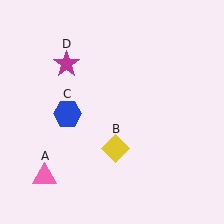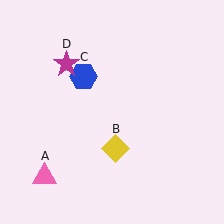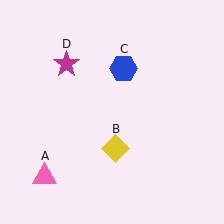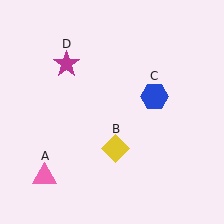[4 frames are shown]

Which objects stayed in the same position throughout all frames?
Pink triangle (object A) and yellow diamond (object B) and magenta star (object D) remained stationary.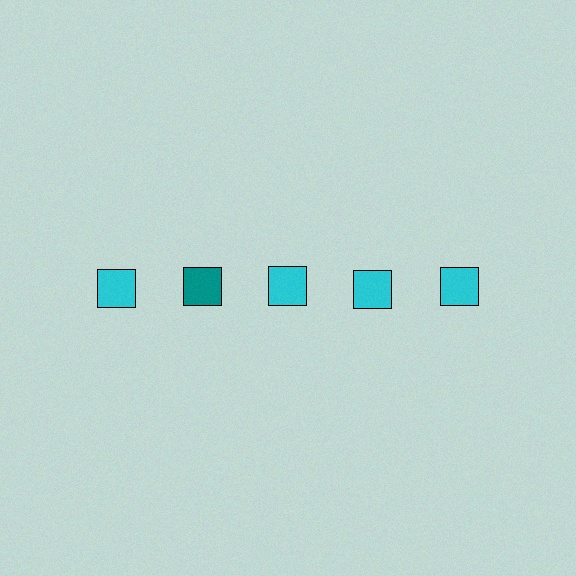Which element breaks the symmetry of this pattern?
The teal square in the top row, second from left column breaks the symmetry. All other shapes are cyan squares.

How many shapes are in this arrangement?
There are 5 shapes arranged in a grid pattern.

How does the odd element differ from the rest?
It has a different color: teal instead of cyan.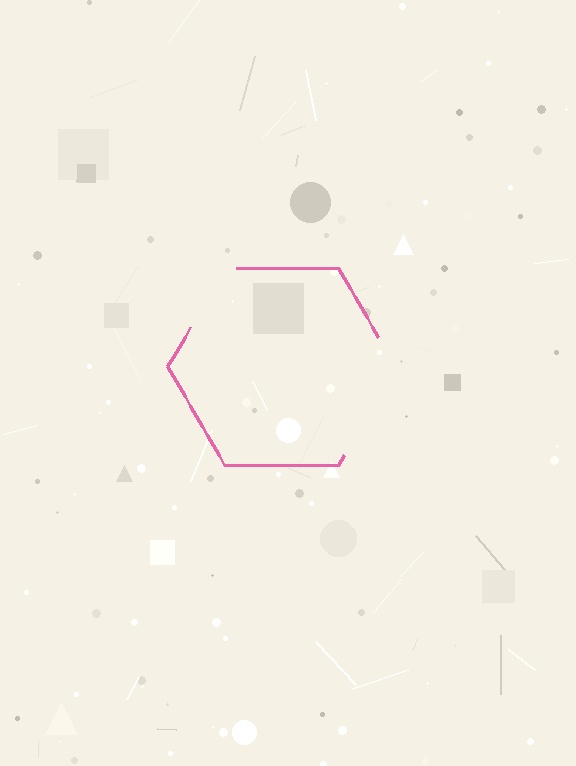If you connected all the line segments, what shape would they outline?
They would outline a hexagon.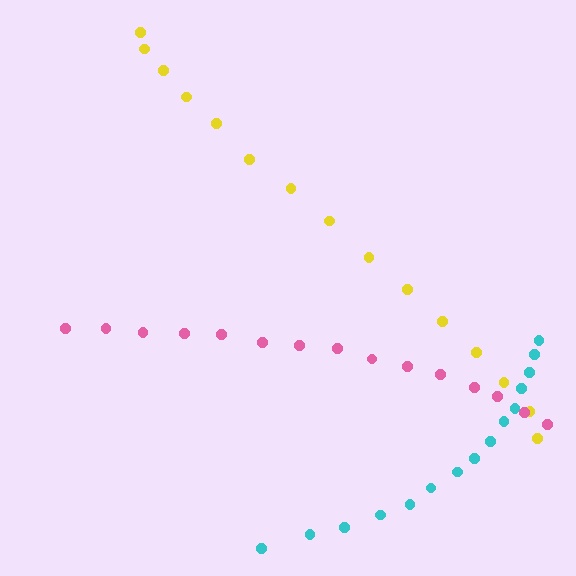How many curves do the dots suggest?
There are 3 distinct paths.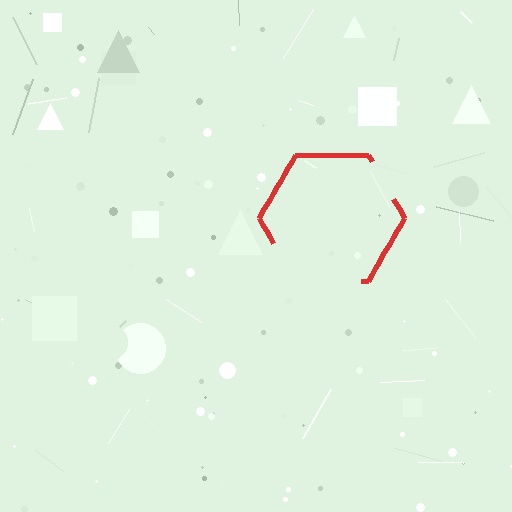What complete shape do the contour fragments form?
The contour fragments form a hexagon.